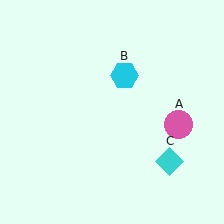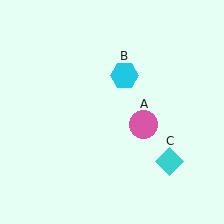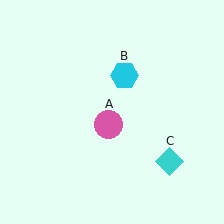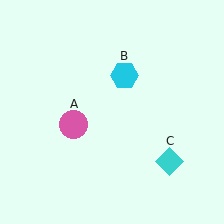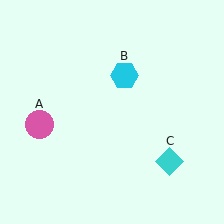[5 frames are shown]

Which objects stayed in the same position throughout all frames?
Cyan hexagon (object B) and cyan diamond (object C) remained stationary.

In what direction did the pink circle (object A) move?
The pink circle (object A) moved left.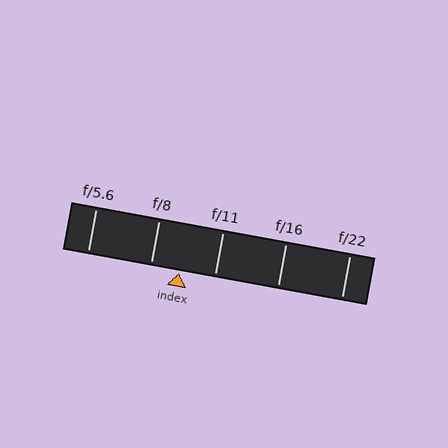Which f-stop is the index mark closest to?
The index mark is closest to f/8.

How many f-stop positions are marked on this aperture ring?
There are 5 f-stop positions marked.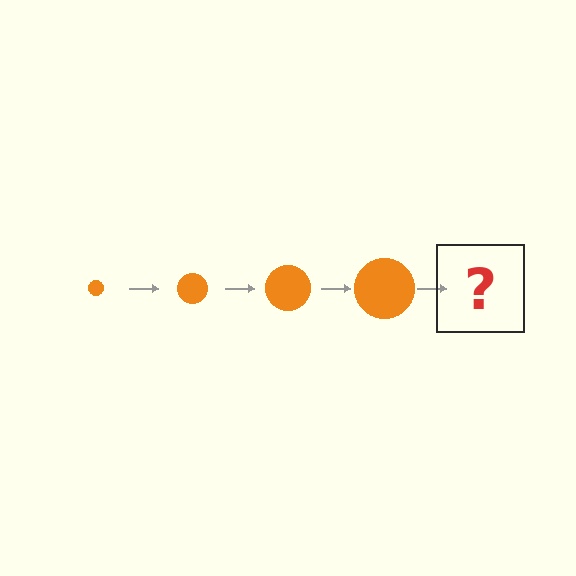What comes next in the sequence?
The next element should be an orange circle, larger than the previous one.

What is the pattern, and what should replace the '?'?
The pattern is that the circle gets progressively larger each step. The '?' should be an orange circle, larger than the previous one.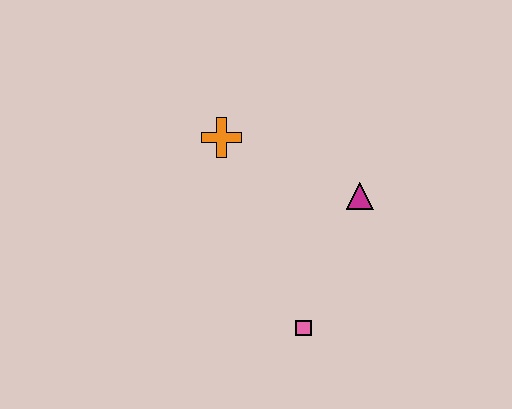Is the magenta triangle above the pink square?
Yes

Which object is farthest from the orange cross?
The pink square is farthest from the orange cross.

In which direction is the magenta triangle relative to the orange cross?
The magenta triangle is to the right of the orange cross.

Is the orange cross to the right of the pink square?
No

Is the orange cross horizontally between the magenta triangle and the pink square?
No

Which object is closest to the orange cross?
The magenta triangle is closest to the orange cross.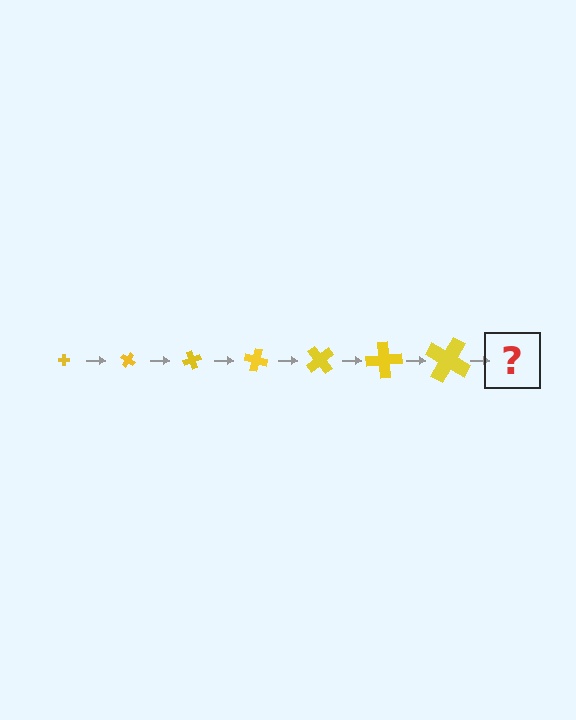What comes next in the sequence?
The next element should be a cross, larger than the previous one and rotated 245 degrees from the start.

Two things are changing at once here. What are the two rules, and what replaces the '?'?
The two rules are that the cross grows larger each step and it rotates 35 degrees each step. The '?' should be a cross, larger than the previous one and rotated 245 degrees from the start.